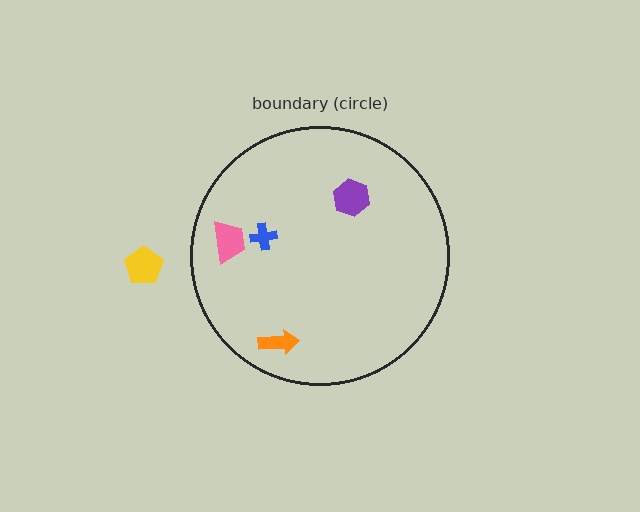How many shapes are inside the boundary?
4 inside, 1 outside.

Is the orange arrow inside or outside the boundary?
Inside.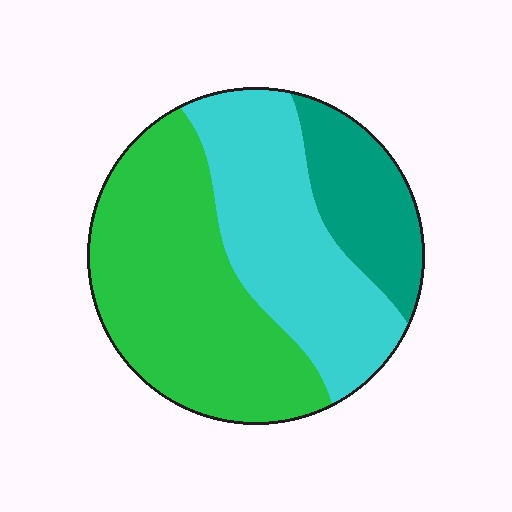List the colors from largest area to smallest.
From largest to smallest: green, cyan, teal.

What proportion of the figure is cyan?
Cyan covers about 35% of the figure.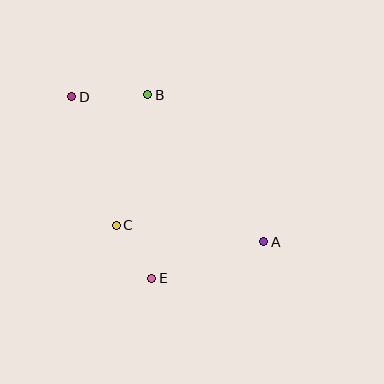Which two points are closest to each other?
Points C and E are closest to each other.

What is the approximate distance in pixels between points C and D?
The distance between C and D is approximately 136 pixels.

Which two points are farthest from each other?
Points A and D are farthest from each other.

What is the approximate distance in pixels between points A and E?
The distance between A and E is approximately 118 pixels.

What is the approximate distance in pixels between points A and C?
The distance between A and C is approximately 148 pixels.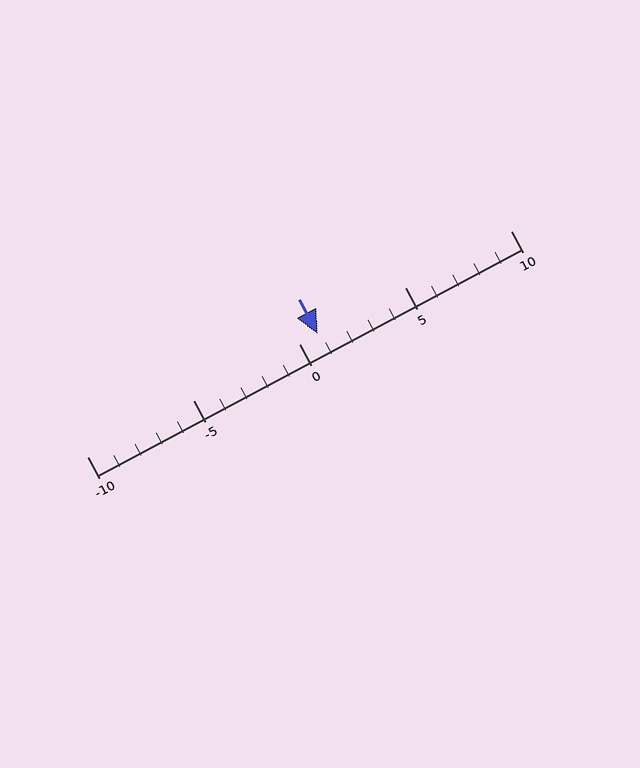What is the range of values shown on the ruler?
The ruler shows values from -10 to 10.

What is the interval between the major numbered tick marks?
The major tick marks are spaced 5 units apart.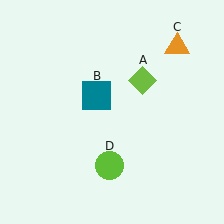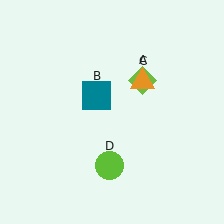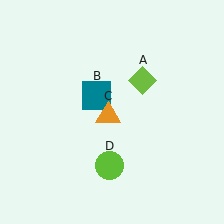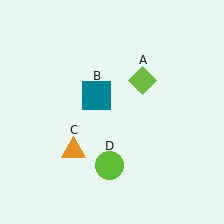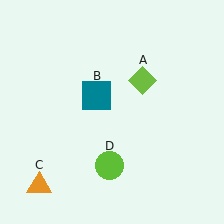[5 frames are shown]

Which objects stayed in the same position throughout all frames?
Lime diamond (object A) and teal square (object B) and lime circle (object D) remained stationary.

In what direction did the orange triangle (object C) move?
The orange triangle (object C) moved down and to the left.